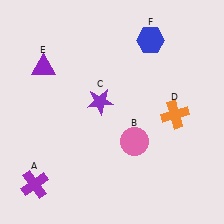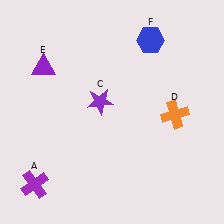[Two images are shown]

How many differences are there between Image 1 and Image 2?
There is 1 difference between the two images.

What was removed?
The pink circle (B) was removed in Image 2.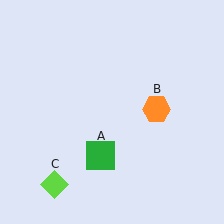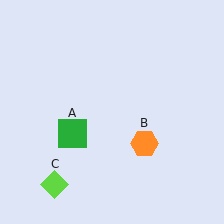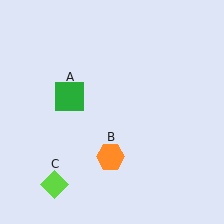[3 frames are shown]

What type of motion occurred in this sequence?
The green square (object A), orange hexagon (object B) rotated clockwise around the center of the scene.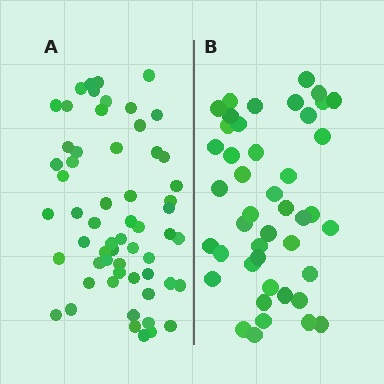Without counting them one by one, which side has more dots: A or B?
Region A (the left region) has more dots.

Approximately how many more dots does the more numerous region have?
Region A has approximately 15 more dots than region B.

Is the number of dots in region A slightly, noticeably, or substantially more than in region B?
Region A has noticeably more, but not dramatically so. The ratio is roughly 1.3 to 1.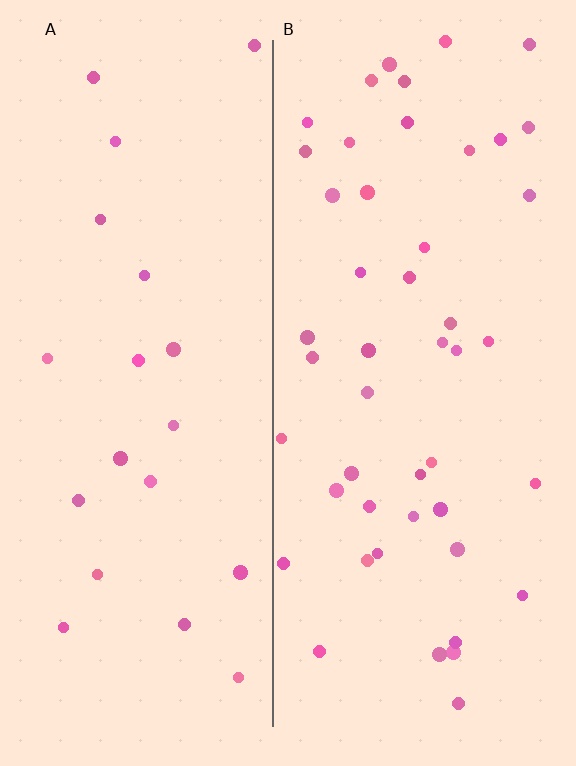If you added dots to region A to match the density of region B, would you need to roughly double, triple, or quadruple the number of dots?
Approximately double.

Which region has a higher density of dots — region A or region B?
B (the right).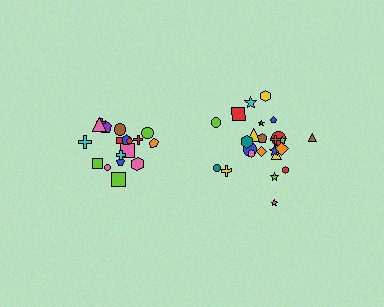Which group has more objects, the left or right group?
The right group.